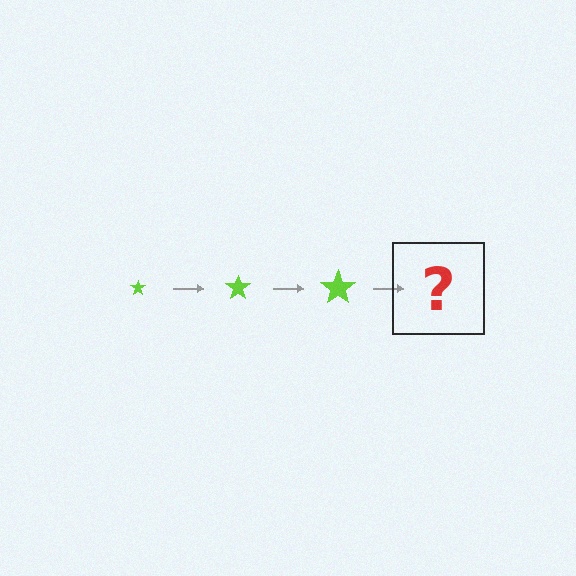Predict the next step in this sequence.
The next step is a lime star, larger than the previous one.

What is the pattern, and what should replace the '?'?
The pattern is that the star gets progressively larger each step. The '?' should be a lime star, larger than the previous one.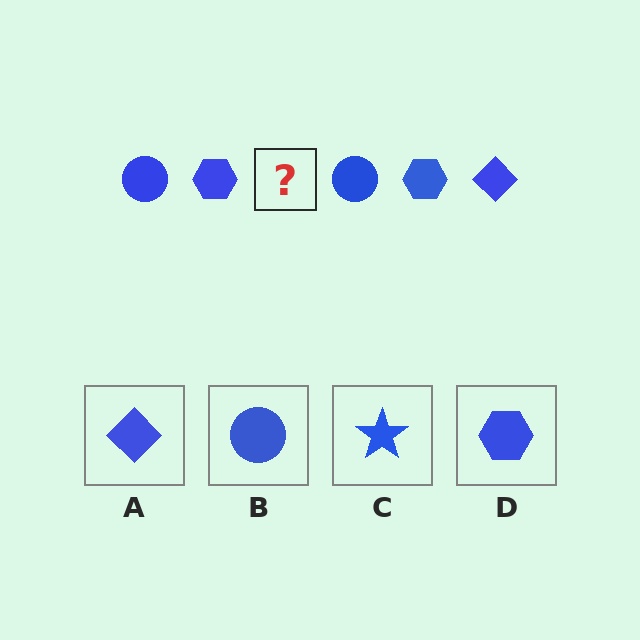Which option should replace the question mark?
Option A.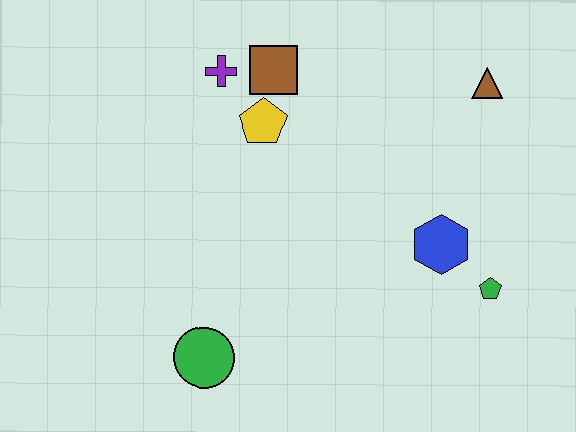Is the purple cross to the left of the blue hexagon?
Yes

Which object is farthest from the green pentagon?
The purple cross is farthest from the green pentagon.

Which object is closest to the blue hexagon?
The green pentagon is closest to the blue hexagon.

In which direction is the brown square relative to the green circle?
The brown square is above the green circle.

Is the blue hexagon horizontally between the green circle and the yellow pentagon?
No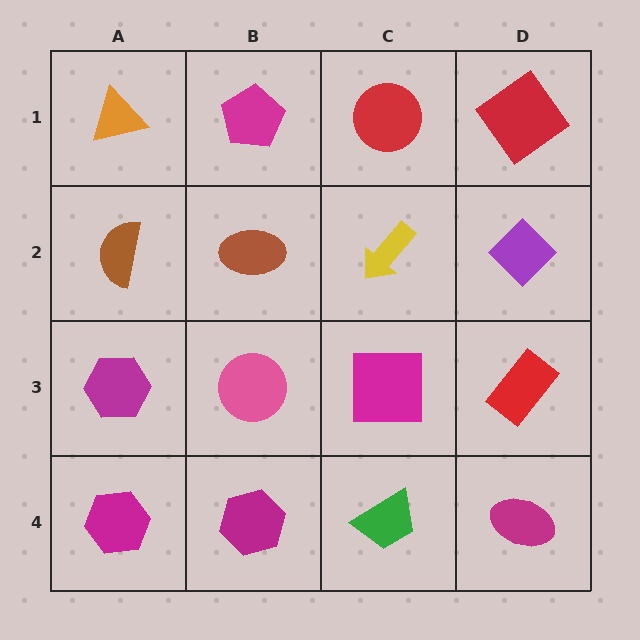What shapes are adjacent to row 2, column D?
A red diamond (row 1, column D), a red rectangle (row 3, column D), a yellow arrow (row 2, column C).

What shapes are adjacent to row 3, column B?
A brown ellipse (row 2, column B), a magenta hexagon (row 4, column B), a magenta hexagon (row 3, column A), a magenta square (row 3, column C).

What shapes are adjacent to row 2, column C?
A red circle (row 1, column C), a magenta square (row 3, column C), a brown ellipse (row 2, column B), a purple diamond (row 2, column D).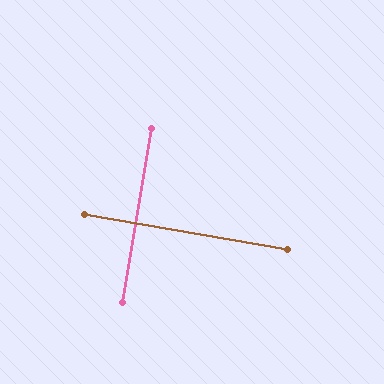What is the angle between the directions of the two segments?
Approximately 90 degrees.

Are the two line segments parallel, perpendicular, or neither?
Perpendicular — they meet at approximately 90°.